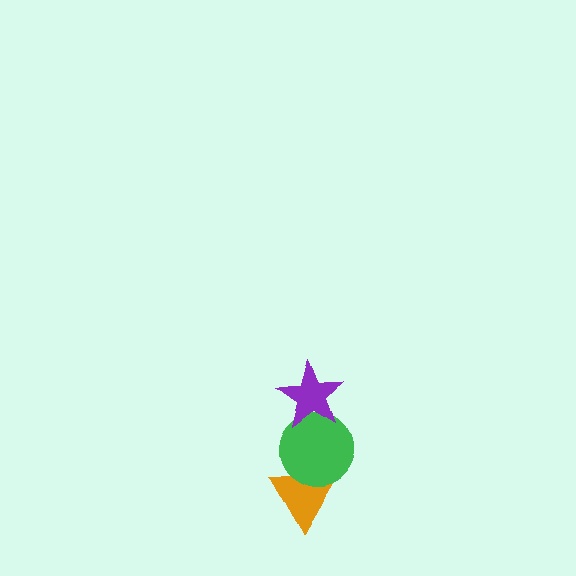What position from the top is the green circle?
The green circle is 2nd from the top.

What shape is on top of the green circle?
The purple star is on top of the green circle.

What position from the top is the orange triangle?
The orange triangle is 3rd from the top.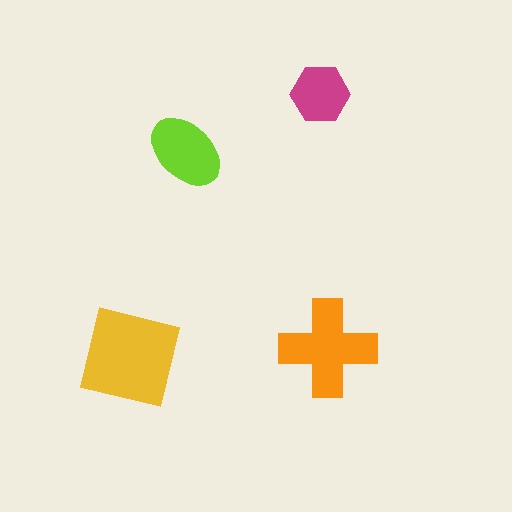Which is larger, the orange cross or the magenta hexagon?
The orange cross.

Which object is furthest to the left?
The yellow square is leftmost.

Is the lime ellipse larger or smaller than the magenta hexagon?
Larger.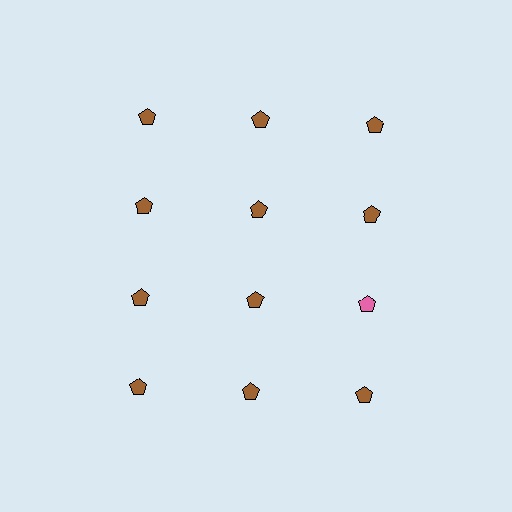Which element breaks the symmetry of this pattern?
The pink pentagon in the third row, center column breaks the symmetry. All other shapes are brown pentagons.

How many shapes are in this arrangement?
There are 12 shapes arranged in a grid pattern.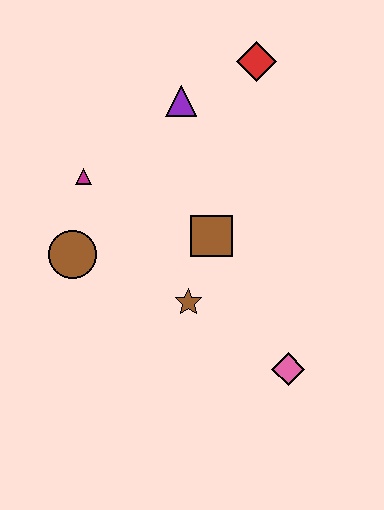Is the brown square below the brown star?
No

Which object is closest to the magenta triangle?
The brown circle is closest to the magenta triangle.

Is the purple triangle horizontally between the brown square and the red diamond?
No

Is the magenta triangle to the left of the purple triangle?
Yes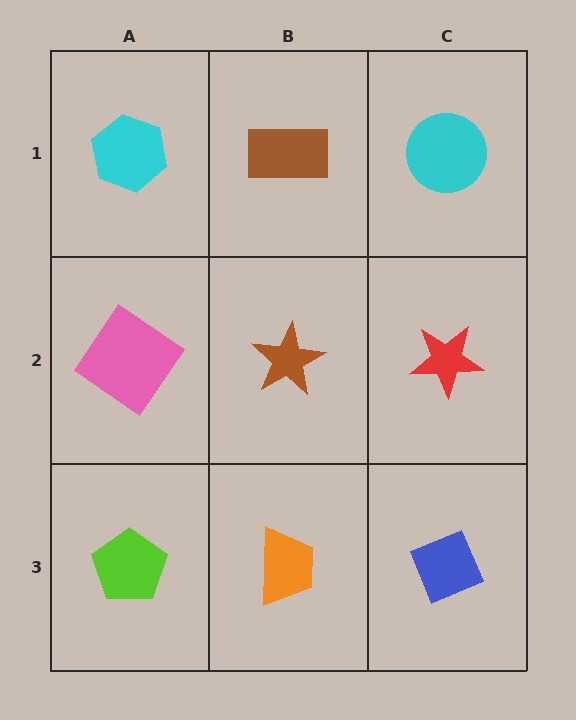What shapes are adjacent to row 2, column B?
A brown rectangle (row 1, column B), an orange trapezoid (row 3, column B), a pink diamond (row 2, column A), a red star (row 2, column C).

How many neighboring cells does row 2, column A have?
3.